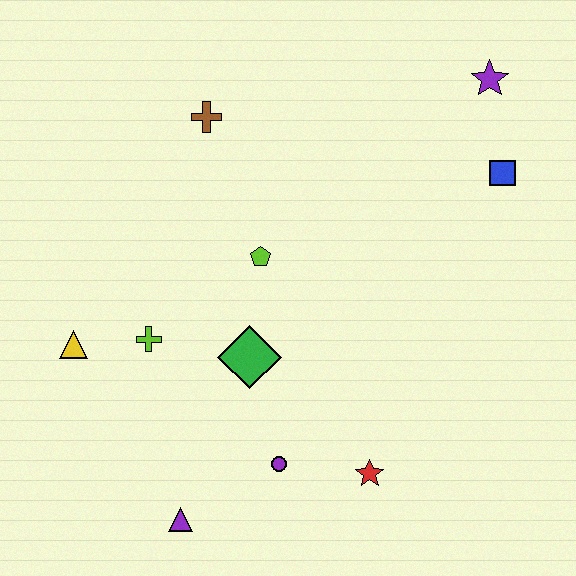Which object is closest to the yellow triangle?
The lime cross is closest to the yellow triangle.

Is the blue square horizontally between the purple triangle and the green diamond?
No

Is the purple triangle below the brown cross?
Yes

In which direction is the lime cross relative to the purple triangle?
The lime cross is above the purple triangle.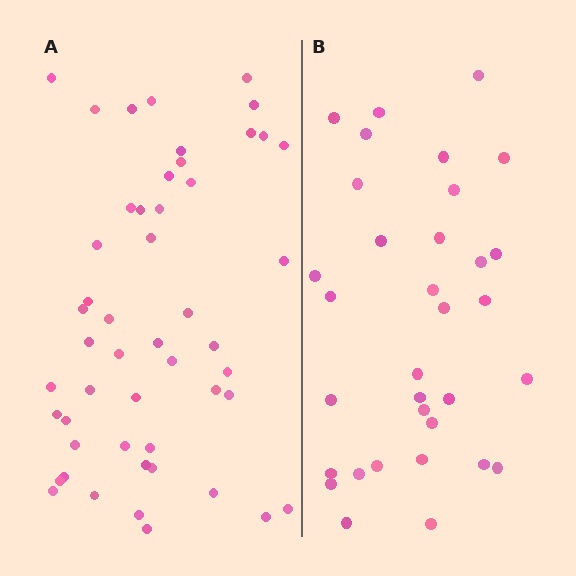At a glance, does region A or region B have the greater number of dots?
Region A (the left region) has more dots.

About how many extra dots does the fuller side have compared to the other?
Region A has approximately 15 more dots than region B.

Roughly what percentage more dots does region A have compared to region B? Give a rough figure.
About 50% more.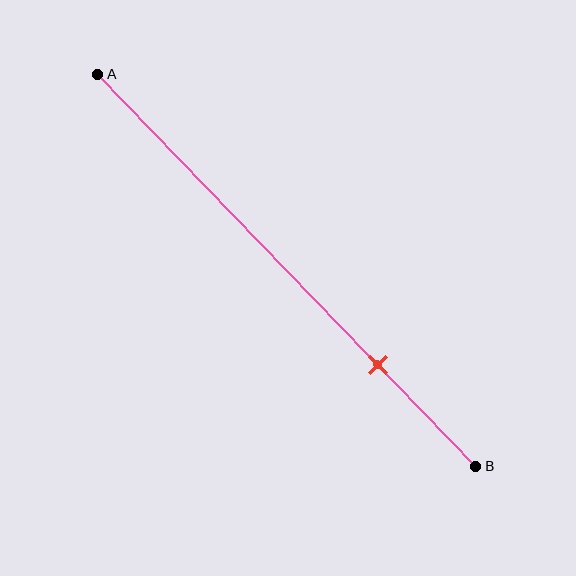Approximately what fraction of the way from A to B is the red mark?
The red mark is approximately 75% of the way from A to B.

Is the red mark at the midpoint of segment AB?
No, the mark is at about 75% from A, not at the 50% midpoint.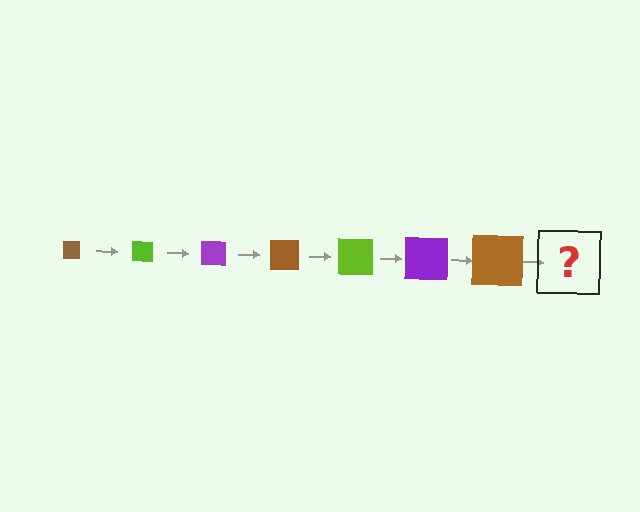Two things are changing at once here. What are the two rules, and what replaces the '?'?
The two rules are that the square grows larger each step and the color cycles through brown, lime, and purple. The '?' should be a lime square, larger than the previous one.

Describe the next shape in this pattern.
It should be a lime square, larger than the previous one.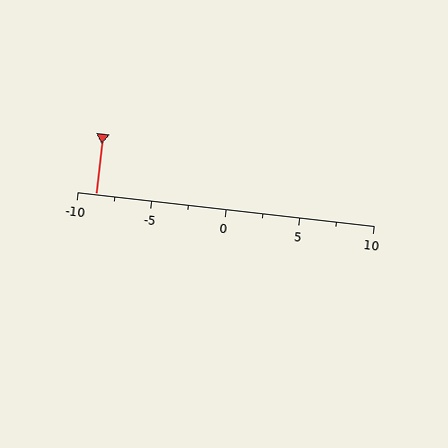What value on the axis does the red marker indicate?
The marker indicates approximately -8.8.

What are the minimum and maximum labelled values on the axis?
The axis runs from -10 to 10.